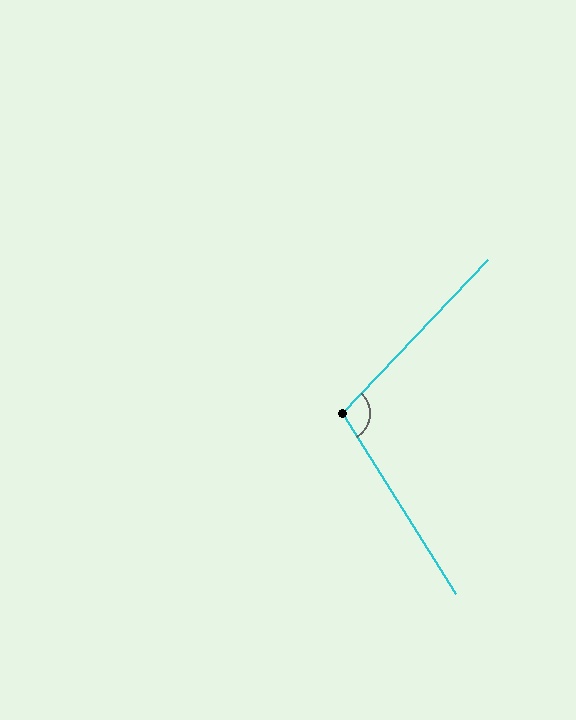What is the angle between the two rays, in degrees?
Approximately 104 degrees.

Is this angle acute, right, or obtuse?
It is obtuse.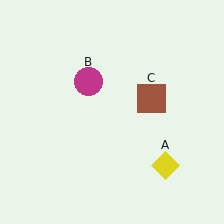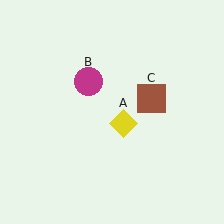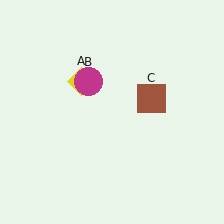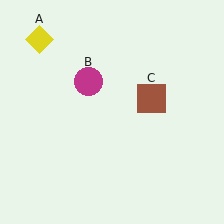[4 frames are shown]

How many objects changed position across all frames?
1 object changed position: yellow diamond (object A).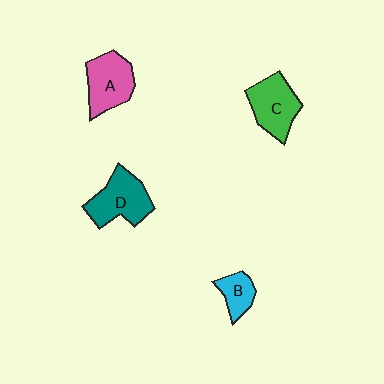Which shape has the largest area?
Shape D (teal).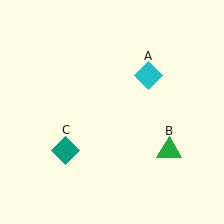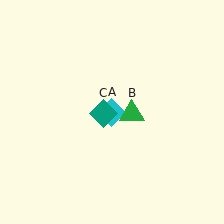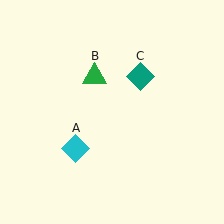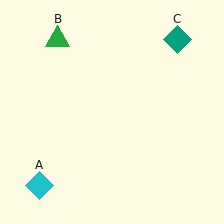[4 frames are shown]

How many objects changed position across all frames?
3 objects changed position: cyan diamond (object A), green triangle (object B), teal diamond (object C).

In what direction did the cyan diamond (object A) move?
The cyan diamond (object A) moved down and to the left.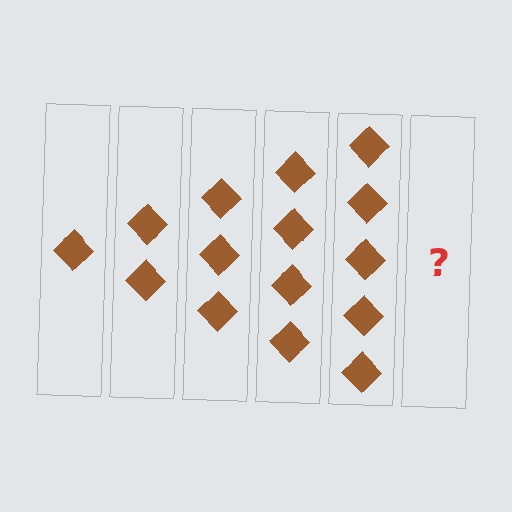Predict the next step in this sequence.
The next step is 6 diamonds.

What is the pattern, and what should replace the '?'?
The pattern is that each step adds one more diamond. The '?' should be 6 diamonds.